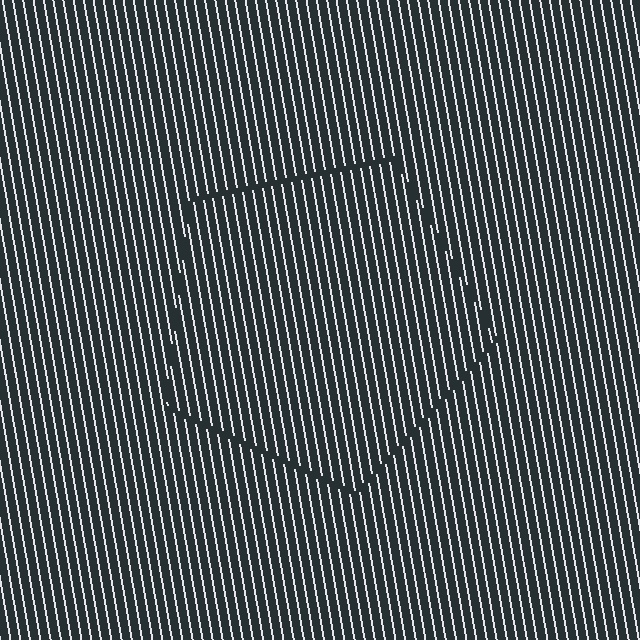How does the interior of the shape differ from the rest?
The interior of the shape contains the same grating, shifted by half a period — the contour is defined by the phase discontinuity where line-ends from the inner and outer gratings abut.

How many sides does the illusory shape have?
5 sides — the line-ends trace a pentagon.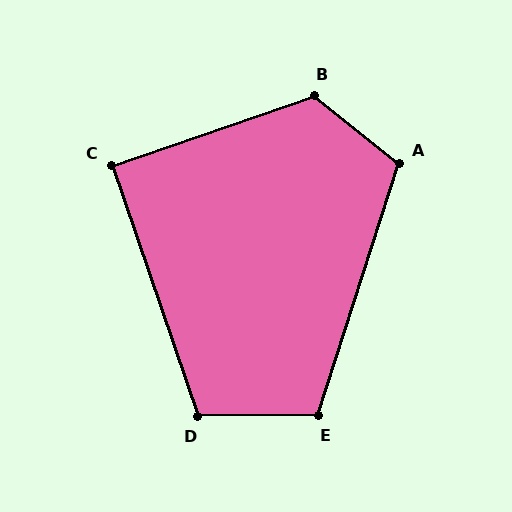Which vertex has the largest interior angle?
B, at approximately 122 degrees.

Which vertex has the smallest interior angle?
C, at approximately 90 degrees.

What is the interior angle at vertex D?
Approximately 108 degrees (obtuse).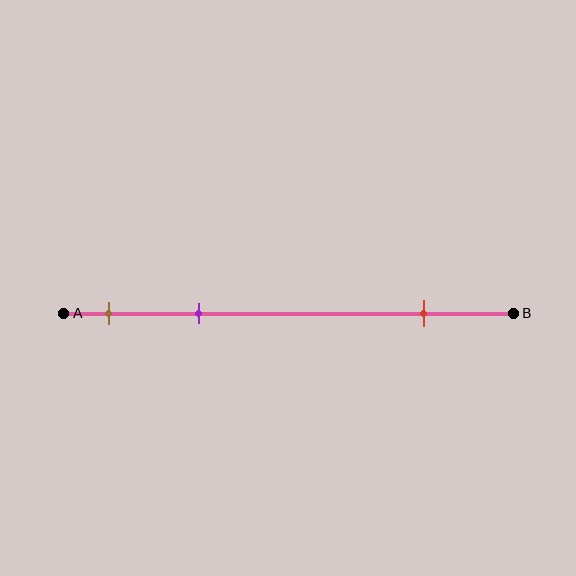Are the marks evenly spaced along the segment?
No, the marks are not evenly spaced.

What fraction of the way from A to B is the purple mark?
The purple mark is approximately 30% (0.3) of the way from A to B.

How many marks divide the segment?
There are 3 marks dividing the segment.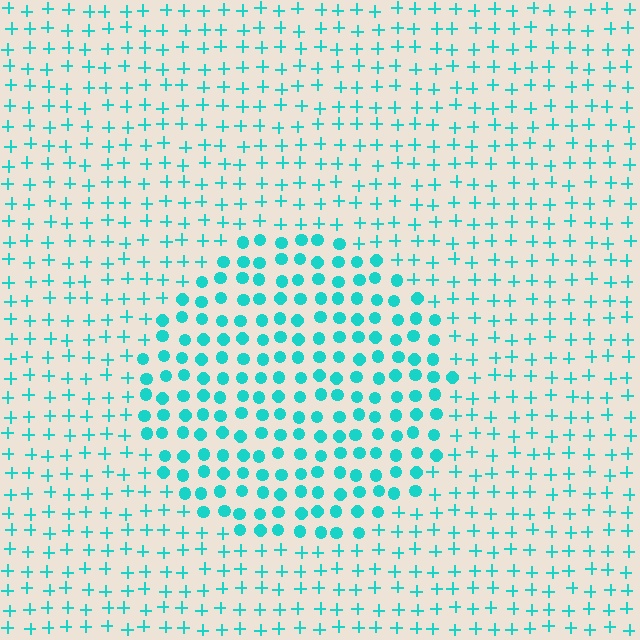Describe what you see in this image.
The image is filled with small cyan elements arranged in a uniform grid. A circle-shaped region contains circles, while the surrounding area contains plus signs. The boundary is defined purely by the change in element shape.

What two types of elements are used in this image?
The image uses circles inside the circle region and plus signs outside it.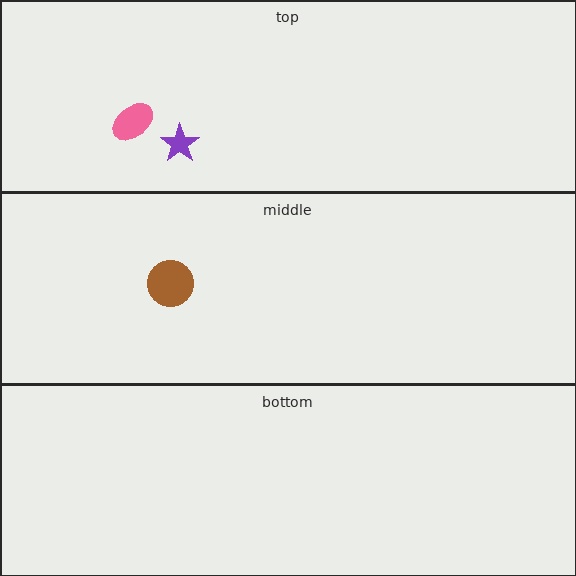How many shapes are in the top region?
2.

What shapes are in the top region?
The pink ellipse, the purple star.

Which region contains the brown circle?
The middle region.